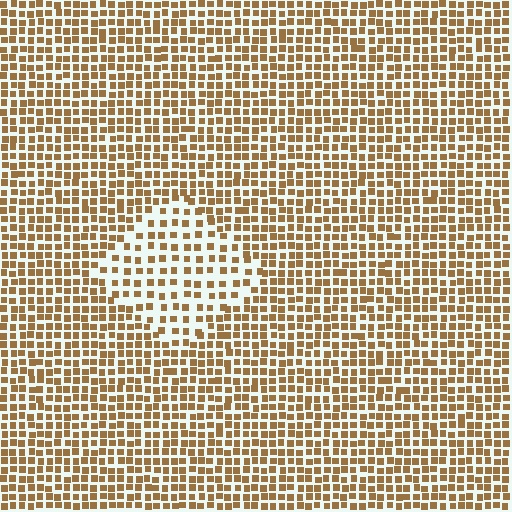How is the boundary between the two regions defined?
The boundary is defined by a change in element density (approximately 1.8x ratio). All elements are the same color, size, and shape.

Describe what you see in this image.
The image contains small brown elements arranged at two different densities. A diamond-shaped region is visible where the elements are less densely packed than the surrounding area.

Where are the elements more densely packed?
The elements are more densely packed outside the diamond boundary.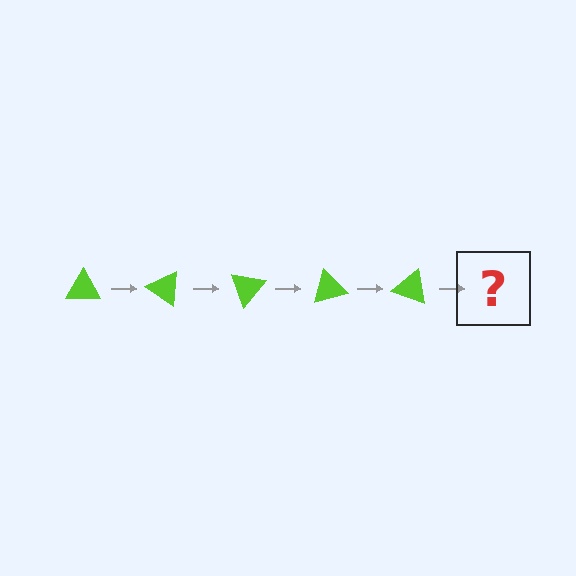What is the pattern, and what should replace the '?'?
The pattern is that the triangle rotates 35 degrees each step. The '?' should be a lime triangle rotated 175 degrees.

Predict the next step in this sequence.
The next step is a lime triangle rotated 175 degrees.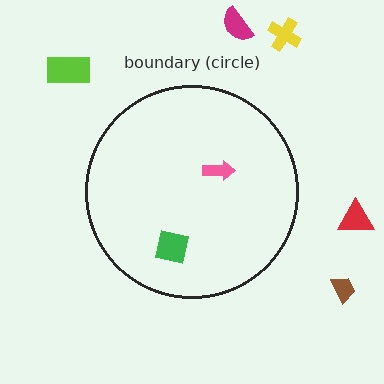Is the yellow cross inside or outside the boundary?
Outside.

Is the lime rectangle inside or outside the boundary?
Outside.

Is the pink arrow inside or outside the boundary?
Inside.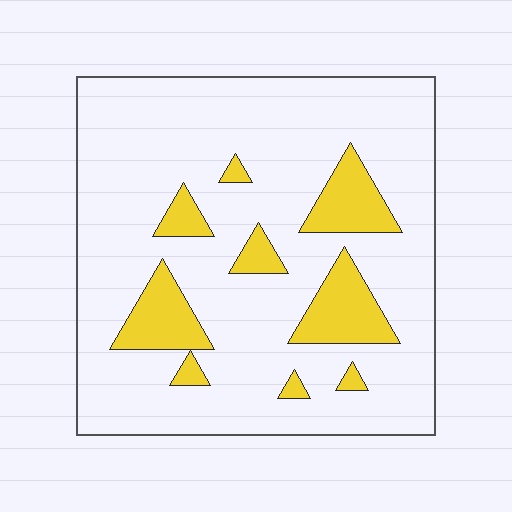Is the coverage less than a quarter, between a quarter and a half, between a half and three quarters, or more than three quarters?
Less than a quarter.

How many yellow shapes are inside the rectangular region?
9.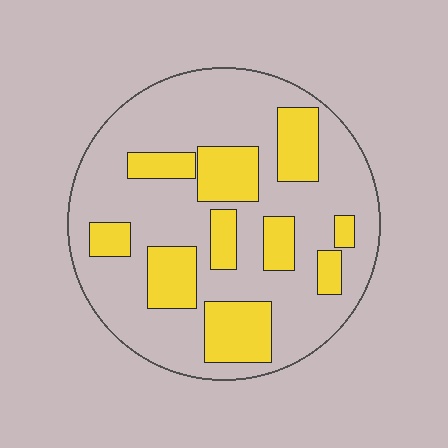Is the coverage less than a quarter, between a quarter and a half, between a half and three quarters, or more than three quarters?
Between a quarter and a half.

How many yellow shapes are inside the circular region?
10.